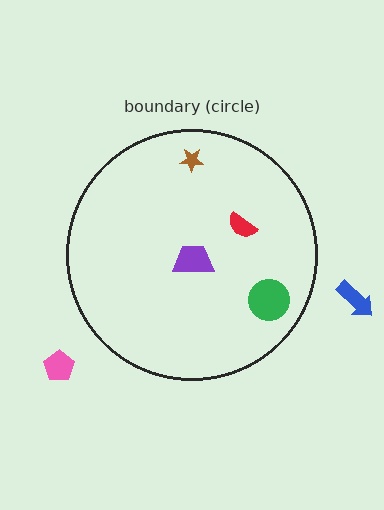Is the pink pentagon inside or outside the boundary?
Outside.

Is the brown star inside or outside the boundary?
Inside.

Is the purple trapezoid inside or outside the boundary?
Inside.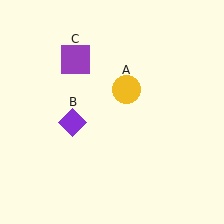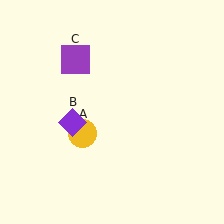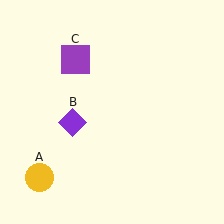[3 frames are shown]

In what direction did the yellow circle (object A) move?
The yellow circle (object A) moved down and to the left.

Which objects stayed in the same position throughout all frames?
Purple diamond (object B) and purple square (object C) remained stationary.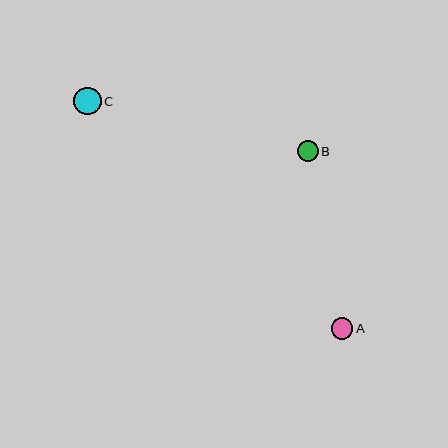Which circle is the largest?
Circle C is the largest with a size of approximately 27 pixels.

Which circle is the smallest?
Circle B is the smallest with a size of approximately 21 pixels.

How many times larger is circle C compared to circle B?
Circle C is approximately 1.3 times the size of circle B.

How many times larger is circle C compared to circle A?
Circle C is approximately 1.3 times the size of circle A.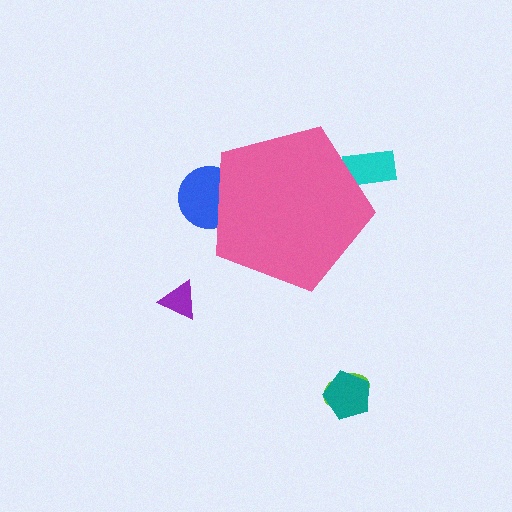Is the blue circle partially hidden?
Yes, the blue circle is partially hidden behind the pink pentagon.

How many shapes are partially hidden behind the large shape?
2 shapes are partially hidden.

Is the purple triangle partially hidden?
No, the purple triangle is fully visible.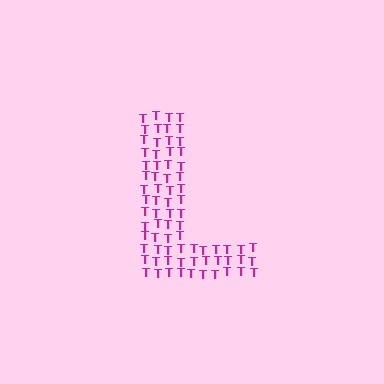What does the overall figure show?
The overall figure shows the letter L.